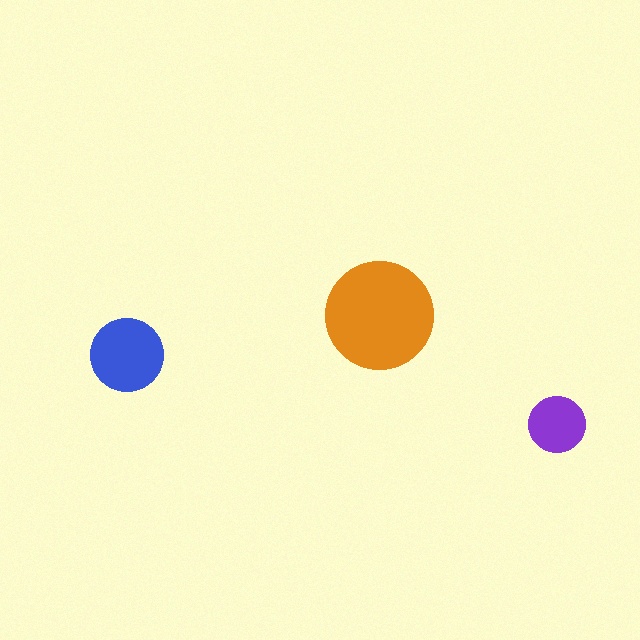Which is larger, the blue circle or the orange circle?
The orange one.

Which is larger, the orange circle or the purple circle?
The orange one.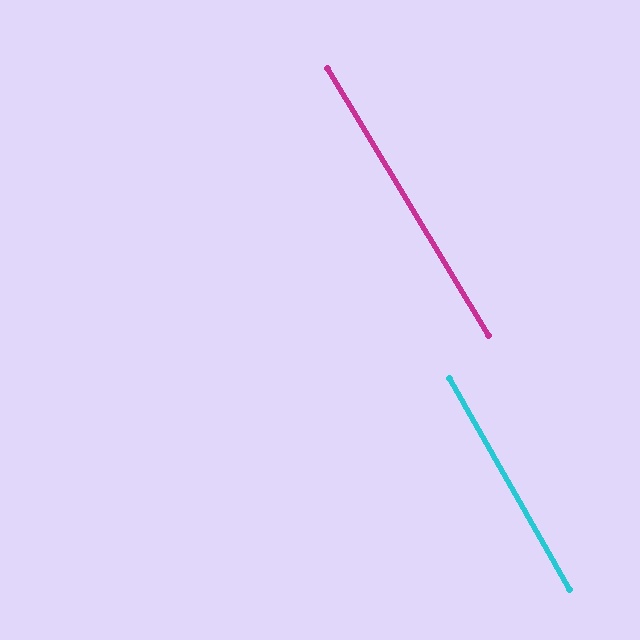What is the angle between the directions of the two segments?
Approximately 1 degree.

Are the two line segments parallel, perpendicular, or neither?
Parallel — their directions differ by only 1.4°.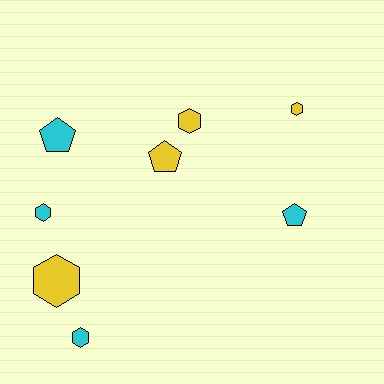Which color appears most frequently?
Cyan, with 4 objects.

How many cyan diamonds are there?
There are no cyan diamonds.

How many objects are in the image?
There are 8 objects.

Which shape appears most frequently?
Hexagon, with 5 objects.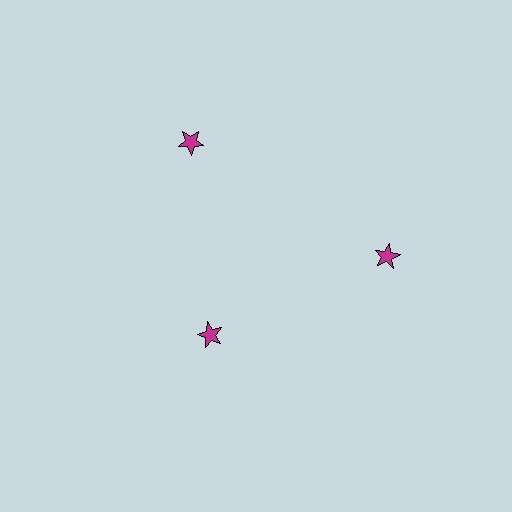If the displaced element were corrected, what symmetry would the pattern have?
It would have 3-fold rotational symmetry — the pattern would map onto itself every 120 degrees.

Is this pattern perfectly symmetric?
No. The 3 magenta stars are arranged in a ring, but one element near the 7 o'clock position is pulled inward toward the center, breaking the 3-fold rotational symmetry.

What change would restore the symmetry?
The symmetry would be restored by moving it outward, back onto the ring so that all 3 stars sit at equal angles and equal distance from the center.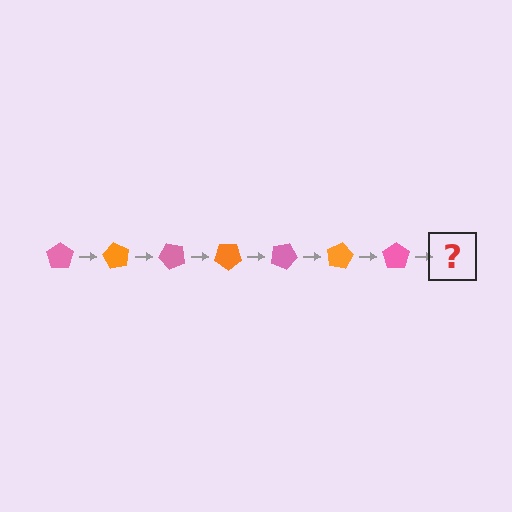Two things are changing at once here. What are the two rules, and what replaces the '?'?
The two rules are that it rotates 60 degrees each step and the color cycles through pink and orange. The '?' should be an orange pentagon, rotated 420 degrees from the start.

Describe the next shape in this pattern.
It should be an orange pentagon, rotated 420 degrees from the start.